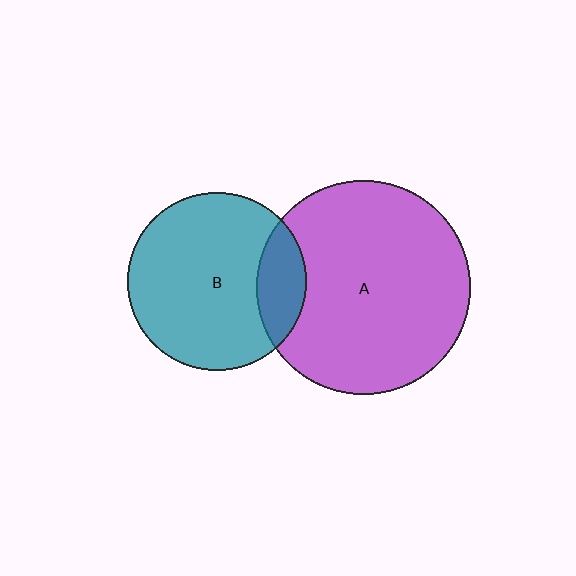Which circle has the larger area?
Circle A (purple).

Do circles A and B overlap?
Yes.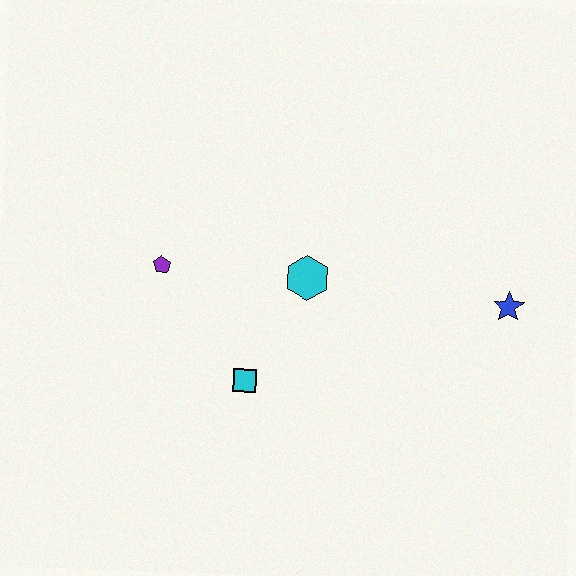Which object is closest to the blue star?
The cyan hexagon is closest to the blue star.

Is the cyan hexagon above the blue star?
Yes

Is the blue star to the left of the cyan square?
No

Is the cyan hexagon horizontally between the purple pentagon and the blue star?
Yes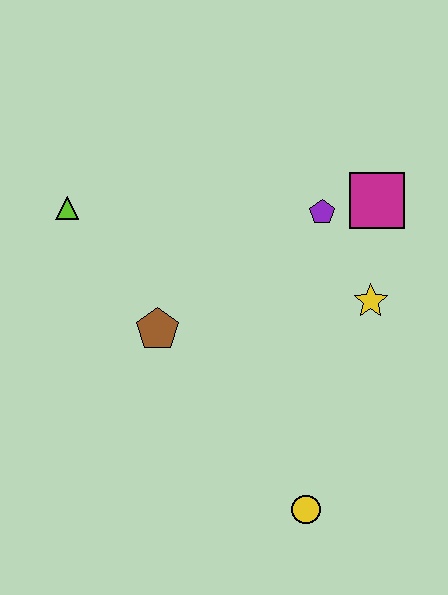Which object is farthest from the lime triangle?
The yellow circle is farthest from the lime triangle.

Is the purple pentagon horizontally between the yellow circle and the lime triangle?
No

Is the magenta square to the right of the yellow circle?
Yes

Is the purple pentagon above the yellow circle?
Yes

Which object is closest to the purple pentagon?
The magenta square is closest to the purple pentagon.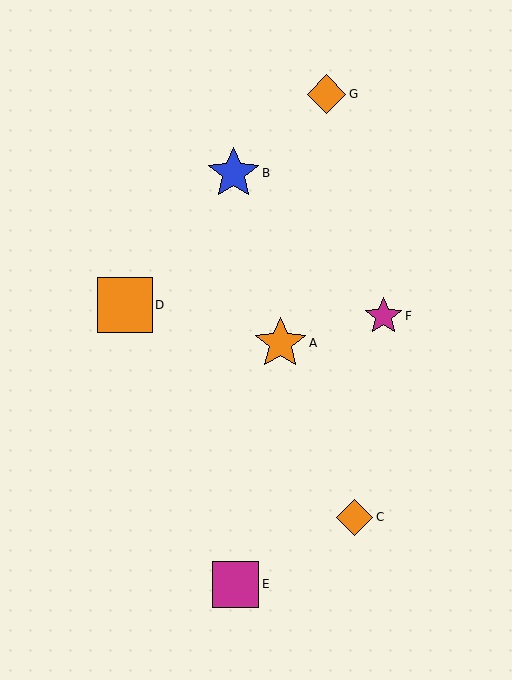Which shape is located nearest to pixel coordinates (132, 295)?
The orange square (labeled D) at (125, 305) is nearest to that location.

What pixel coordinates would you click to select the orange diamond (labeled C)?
Click at (355, 517) to select the orange diamond C.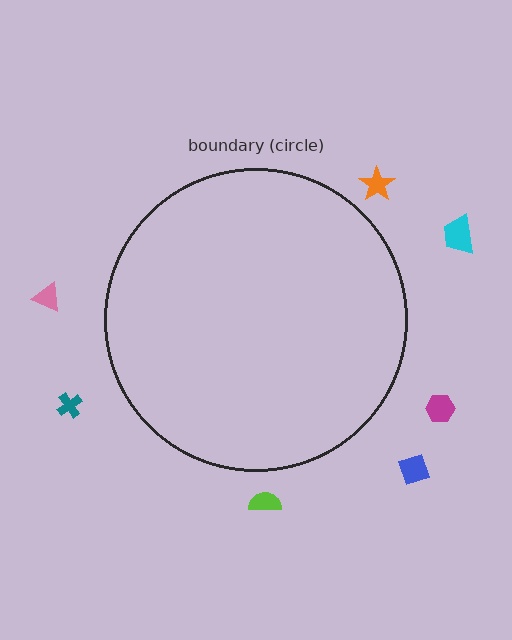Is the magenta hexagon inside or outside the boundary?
Outside.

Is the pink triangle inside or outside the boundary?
Outside.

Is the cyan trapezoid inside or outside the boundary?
Outside.